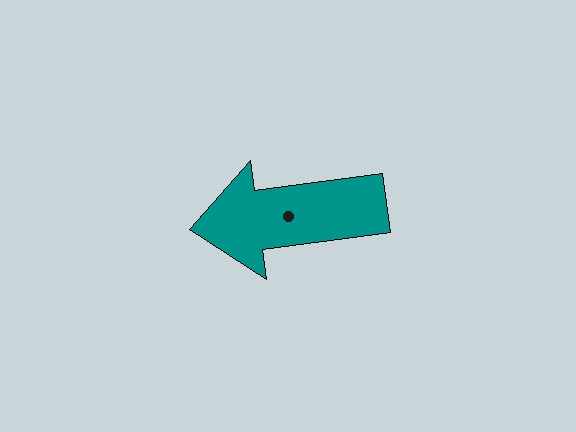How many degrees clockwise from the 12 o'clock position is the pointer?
Approximately 262 degrees.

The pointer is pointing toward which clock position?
Roughly 9 o'clock.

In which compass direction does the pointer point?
West.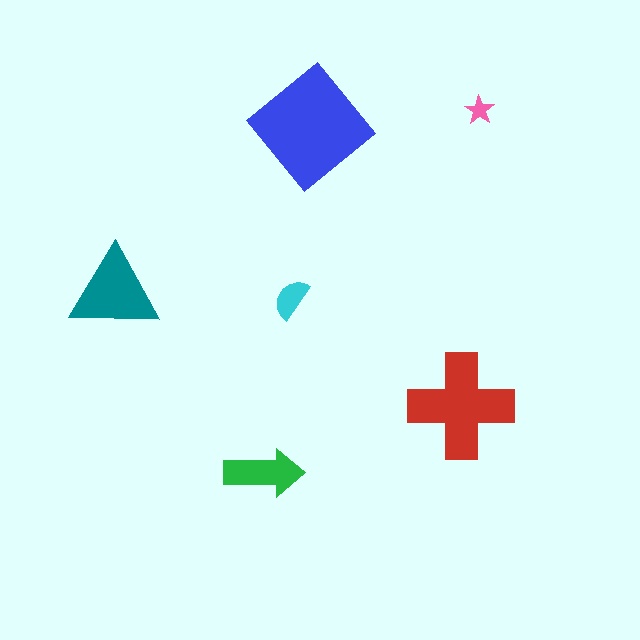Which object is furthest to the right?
The pink star is rightmost.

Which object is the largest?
The blue diamond.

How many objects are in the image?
There are 6 objects in the image.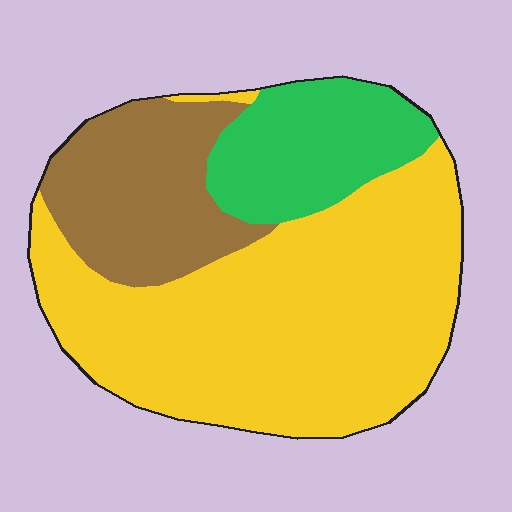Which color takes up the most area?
Yellow, at roughly 60%.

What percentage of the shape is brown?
Brown takes up less than a quarter of the shape.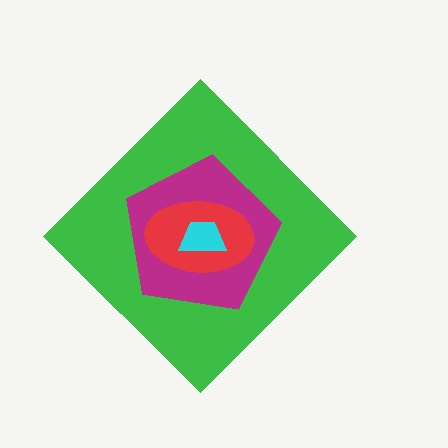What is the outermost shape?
The green diamond.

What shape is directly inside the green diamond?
The magenta pentagon.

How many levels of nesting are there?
4.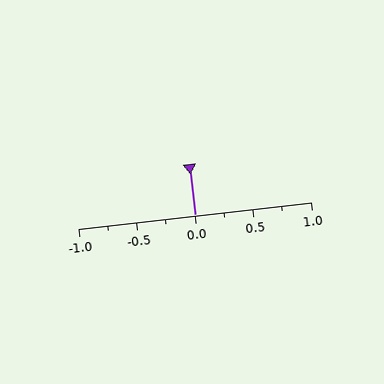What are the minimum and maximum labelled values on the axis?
The axis runs from -1.0 to 1.0.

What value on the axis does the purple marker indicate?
The marker indicates approximately 0.